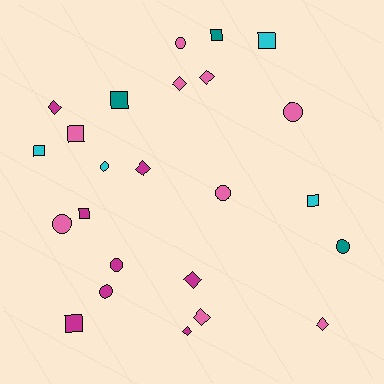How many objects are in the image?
There are 24 objects.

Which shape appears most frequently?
Diamond, with 8 objects.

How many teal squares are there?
There are 2 teal squares.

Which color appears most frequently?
Pink, with 9 objects.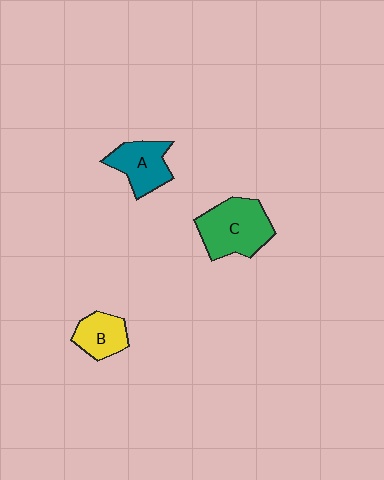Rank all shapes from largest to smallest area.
From largest to smallest: C (green), A (teal), B (yellow).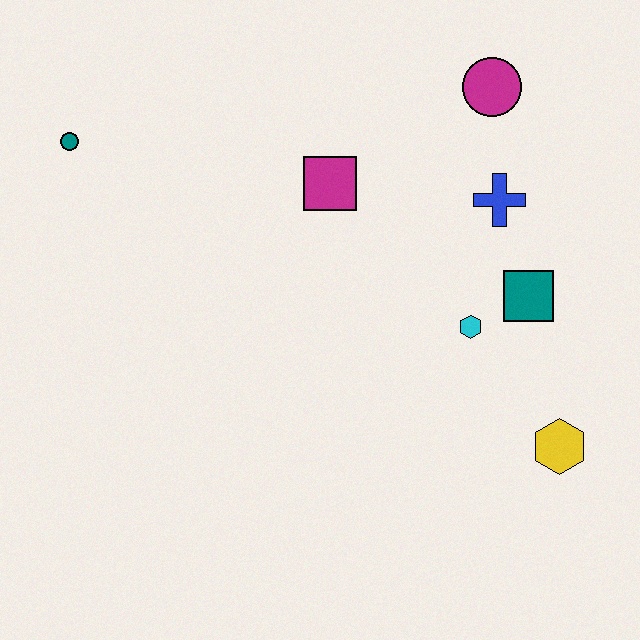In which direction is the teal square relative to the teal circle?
The teal square is to the right of the teal circle.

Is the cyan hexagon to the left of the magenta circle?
Yes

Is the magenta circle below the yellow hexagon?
No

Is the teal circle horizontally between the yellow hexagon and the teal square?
No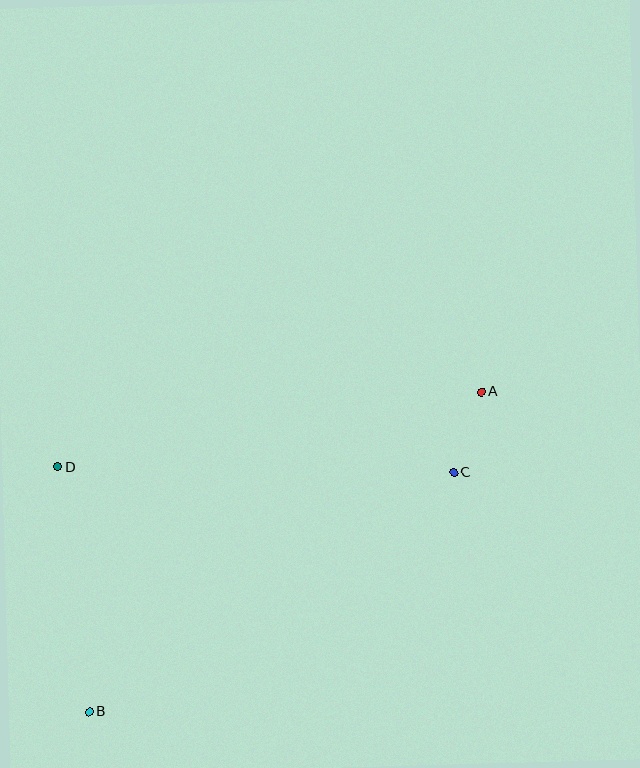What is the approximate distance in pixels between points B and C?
The distance between B and C is approximately 436 pixels.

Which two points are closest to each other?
Points A and C are closest to each other.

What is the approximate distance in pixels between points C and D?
The distance between C and D is approximately 395 pixels.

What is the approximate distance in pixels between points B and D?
The distance between B and D is approximately 247 pixels.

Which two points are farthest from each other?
Points A and B are farthest from each other.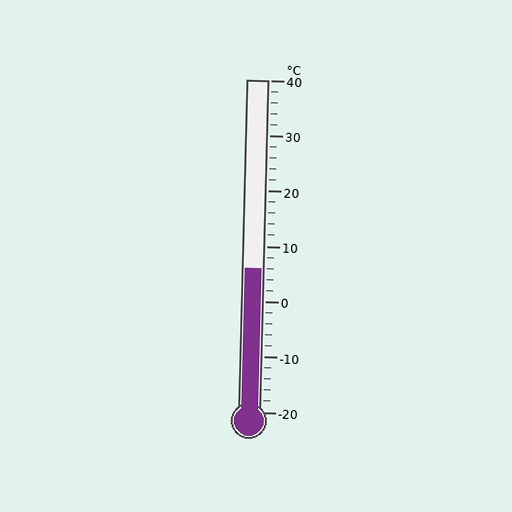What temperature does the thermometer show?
The thermometer shows approximately 6°C.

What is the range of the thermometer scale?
The thermometer scale ranges from -20°C to 40°C.